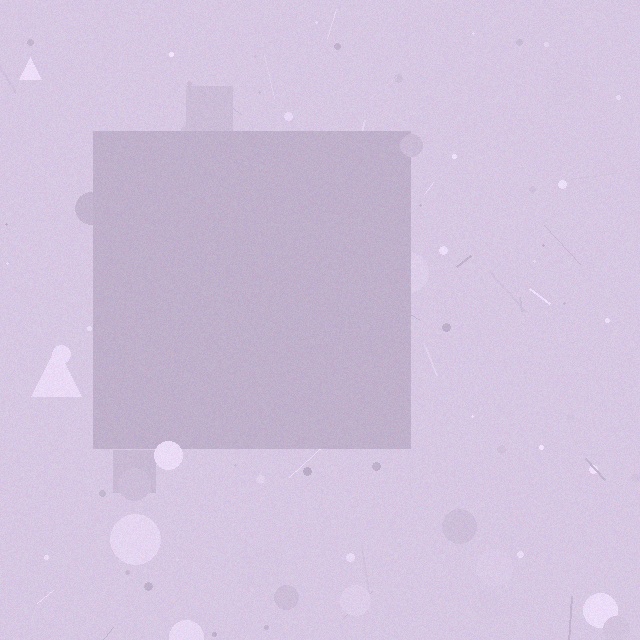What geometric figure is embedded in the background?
A square is embedded in the background.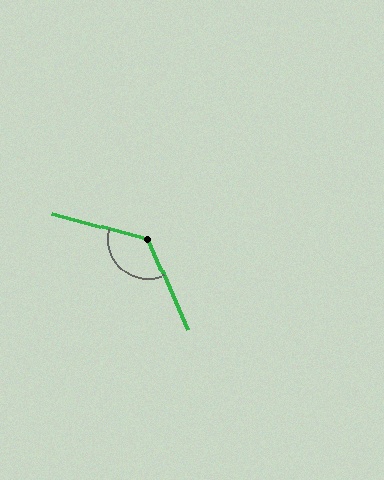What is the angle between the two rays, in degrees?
Approximately 129 degrees.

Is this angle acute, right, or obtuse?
It is obtuse.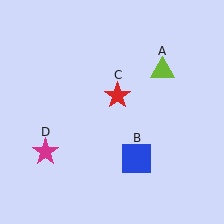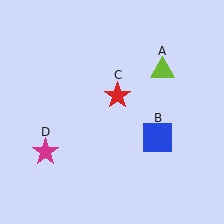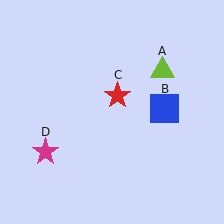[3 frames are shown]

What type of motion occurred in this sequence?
The blue square (object B) rotated counterclockwise around the center of the scene.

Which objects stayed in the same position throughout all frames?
Lime triangle (object A) and red star (object C) and magenta star (object D) remained stationary.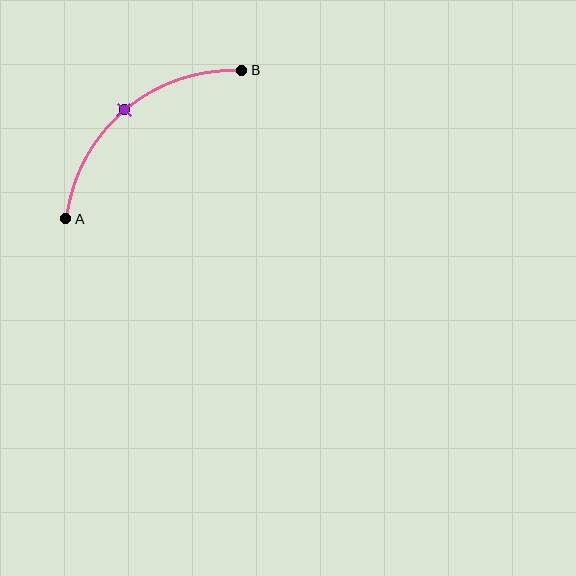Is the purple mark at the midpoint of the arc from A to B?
Yes. The purple mark lies on the arc at equal arc-length from both A and B — it is the arc midpoint.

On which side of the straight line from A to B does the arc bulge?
The arc bulges above and to the left of the straight line connecting A and B.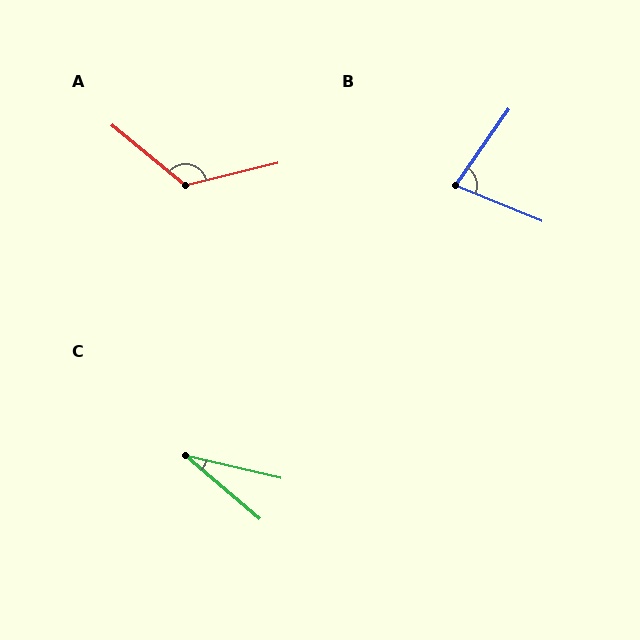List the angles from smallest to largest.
C (27°), B (77°), A (127°).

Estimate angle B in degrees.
Approximately 77 degrees.